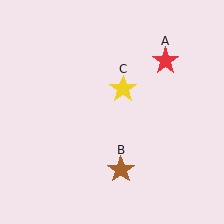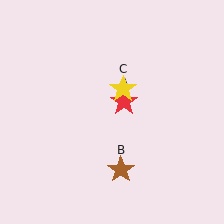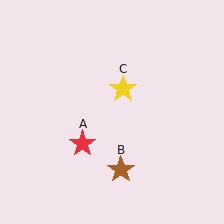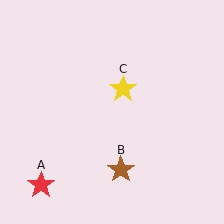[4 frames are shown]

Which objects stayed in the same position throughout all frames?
Brown star (object B) and yellow star (object C) remained stationary.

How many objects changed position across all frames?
1 object changed position: red star (object A).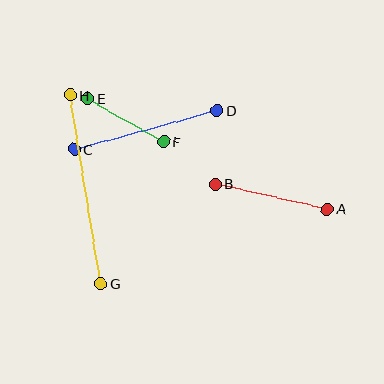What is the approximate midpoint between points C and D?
The midpoint is at approximately (146, 130) pixels.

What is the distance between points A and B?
The distance is approximately 115 pixels.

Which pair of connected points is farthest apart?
Points G and H are farthest apart.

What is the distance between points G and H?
The distance is approximately 191 pixels.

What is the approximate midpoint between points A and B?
The midpoint is at approximately (271, 197) pixels.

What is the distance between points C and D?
The distance is approximately 148 pixels.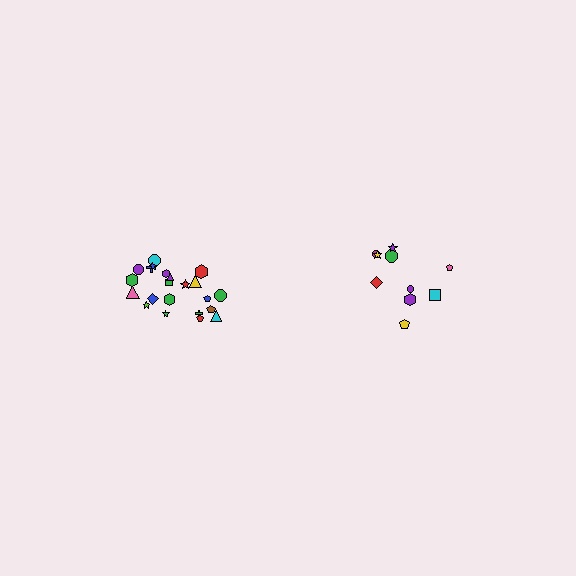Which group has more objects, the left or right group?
The left group.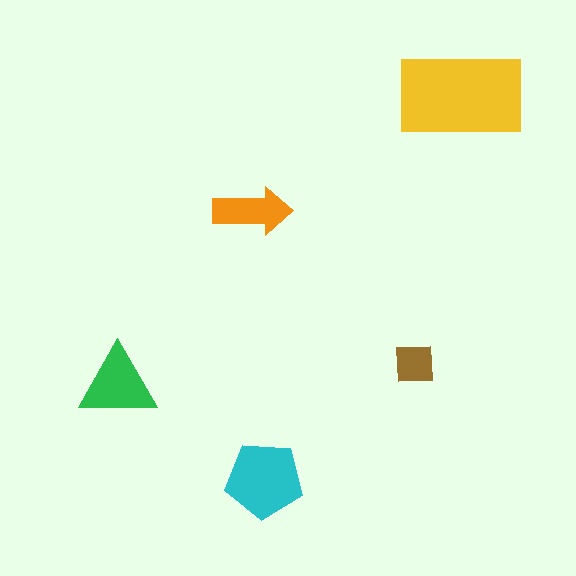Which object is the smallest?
The brown square.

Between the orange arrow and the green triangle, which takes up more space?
The green triangle.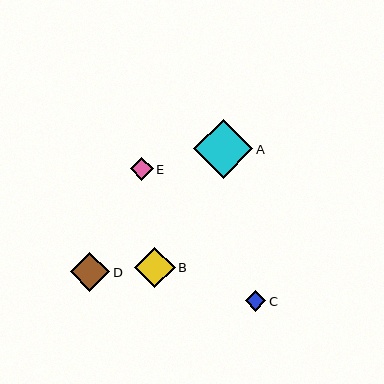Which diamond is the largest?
Diamond A is the largest with a size of approximately 59 pixels.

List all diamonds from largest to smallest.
From largest to smallest: A, B, D, E, C.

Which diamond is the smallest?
Diamond C is the smallest with a size of approximately 20 pixels.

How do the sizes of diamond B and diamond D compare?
Diamond B and diamond D are approximately the same size.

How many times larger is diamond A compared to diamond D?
Diamond A is approximately 1.5 times the size of diamond D.